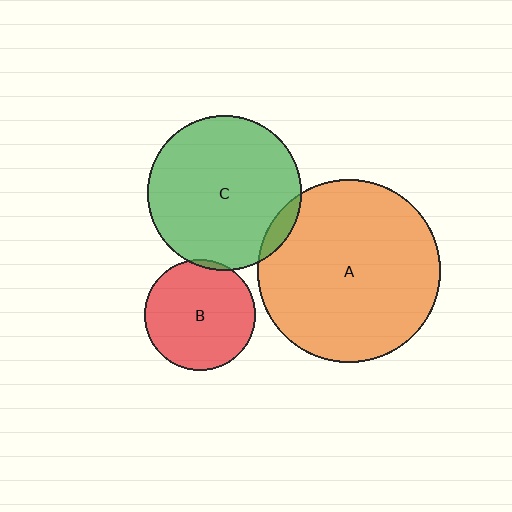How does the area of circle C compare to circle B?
Approximately 1.9 times.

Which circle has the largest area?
Circle A (orange).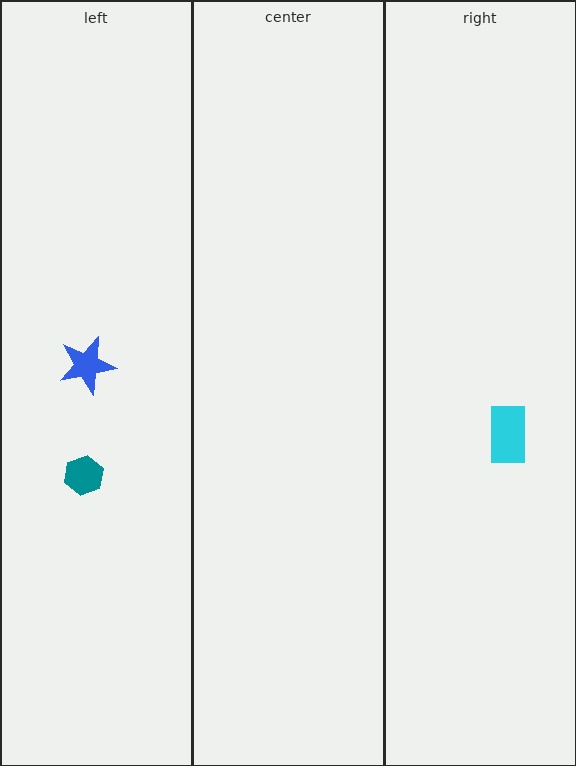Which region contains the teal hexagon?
The left region.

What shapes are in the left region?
The teal hexagon, the blue star.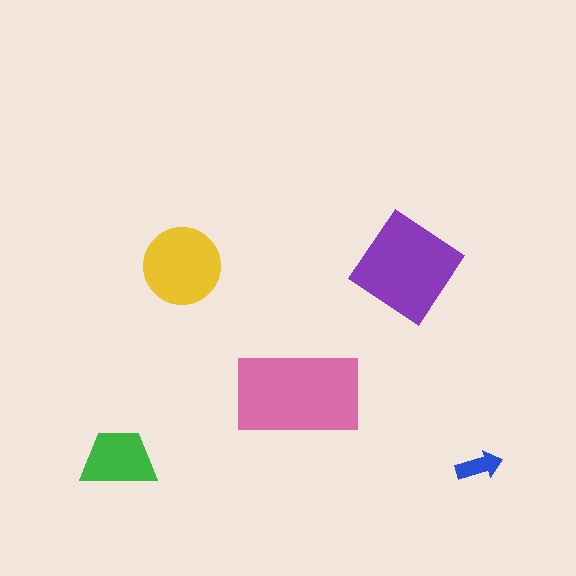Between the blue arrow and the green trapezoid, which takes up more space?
The green trapezoid.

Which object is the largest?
The pink rectangle.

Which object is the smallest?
The blue arrow.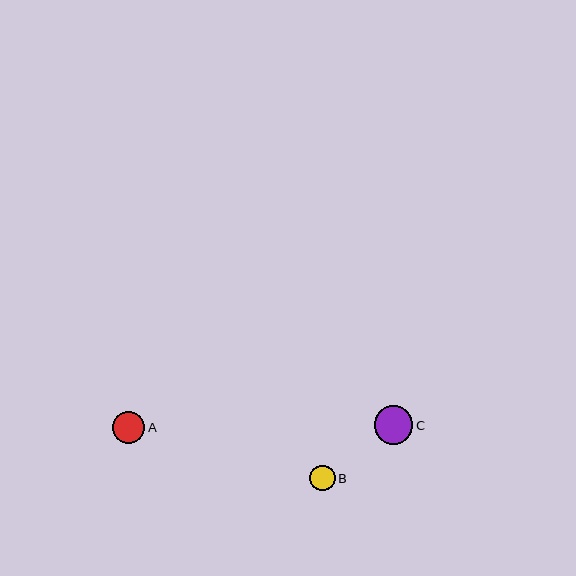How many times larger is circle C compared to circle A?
Circle C is approximately 1.2 times the size of circle A.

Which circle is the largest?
Circle C is the largest with a size of approximately 39 pixels.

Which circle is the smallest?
Circle B is the smallest with a size of approximately 26 pixels.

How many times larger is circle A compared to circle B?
Circle A is approximately 1.3 times the size of circle B.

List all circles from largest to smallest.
From largest to smallest: C, A, B.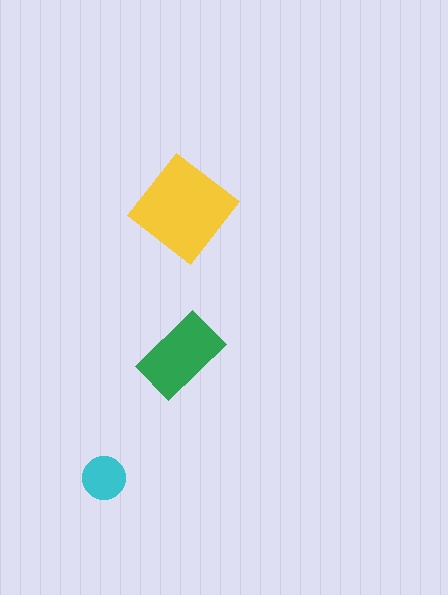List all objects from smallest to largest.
The cyan circle, the green rectangle, the yellow diamond.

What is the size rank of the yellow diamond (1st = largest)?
1st.